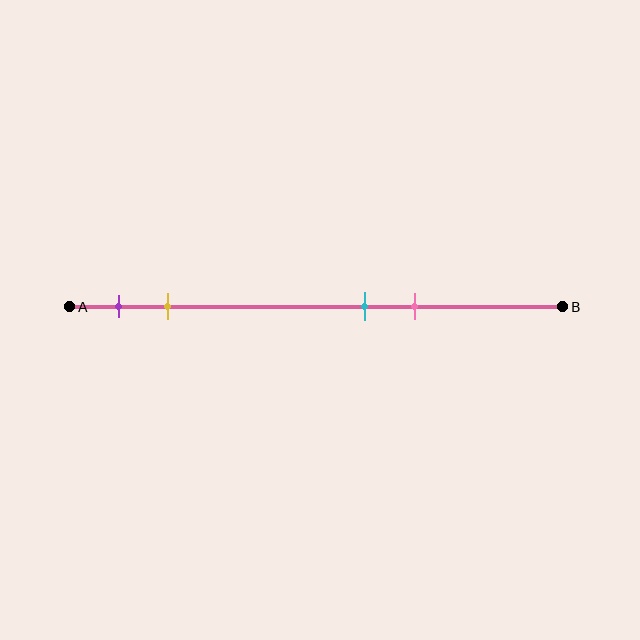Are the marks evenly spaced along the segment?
No, the marks are not evenly spaced.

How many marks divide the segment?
There are 4 marks dividing the segment.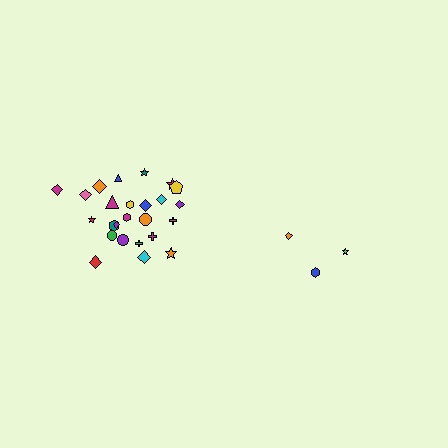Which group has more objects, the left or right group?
The left group.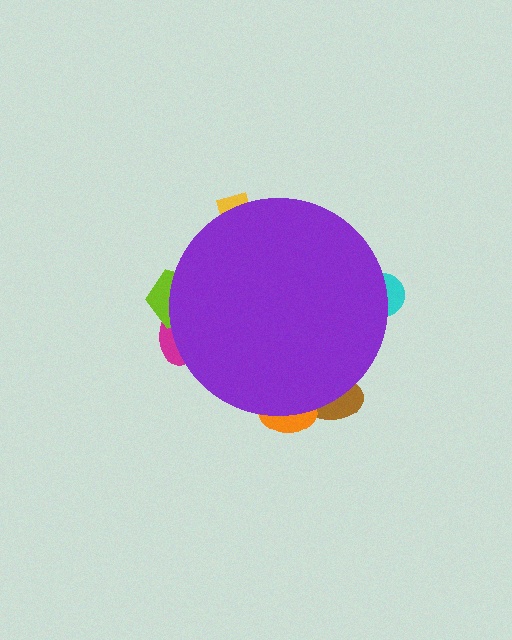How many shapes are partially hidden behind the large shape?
6 shapes are partially hidden.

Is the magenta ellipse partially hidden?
Yes, the magenta ellipse is partially hidden behind the purple circle.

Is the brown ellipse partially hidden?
Yes, the brown ellipse is partially hidden behind the purple circle.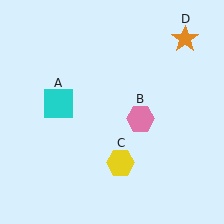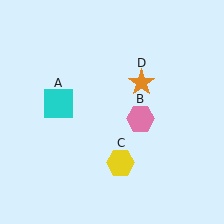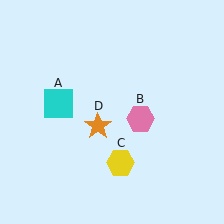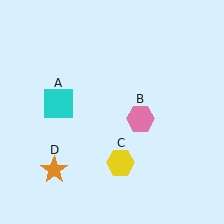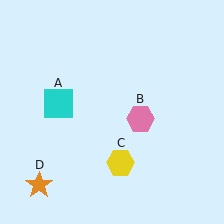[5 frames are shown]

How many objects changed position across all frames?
1 object changed position: orange star (object D).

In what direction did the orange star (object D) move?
The orange star (object D) moved down and to the left.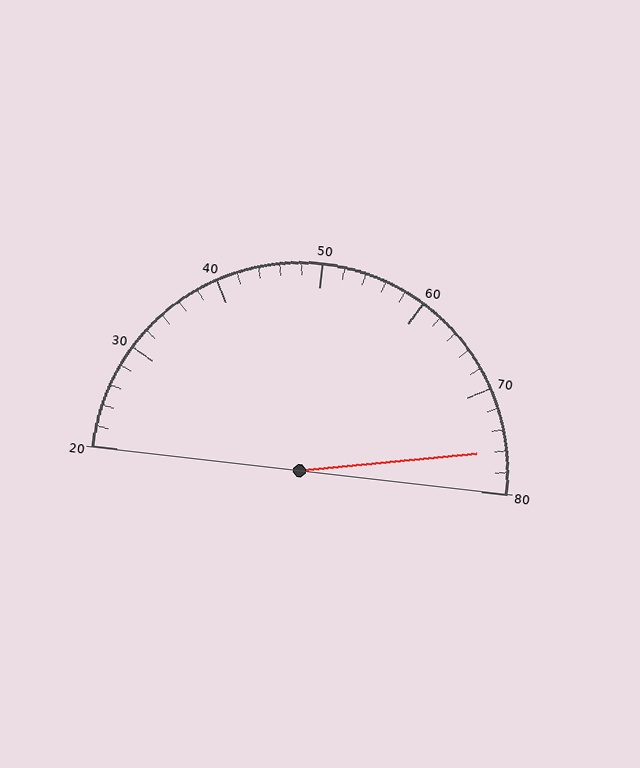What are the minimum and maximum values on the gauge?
The gauge ranges from 20 to 80.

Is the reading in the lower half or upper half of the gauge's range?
The reading is in the upper half of the range (20 to 80).